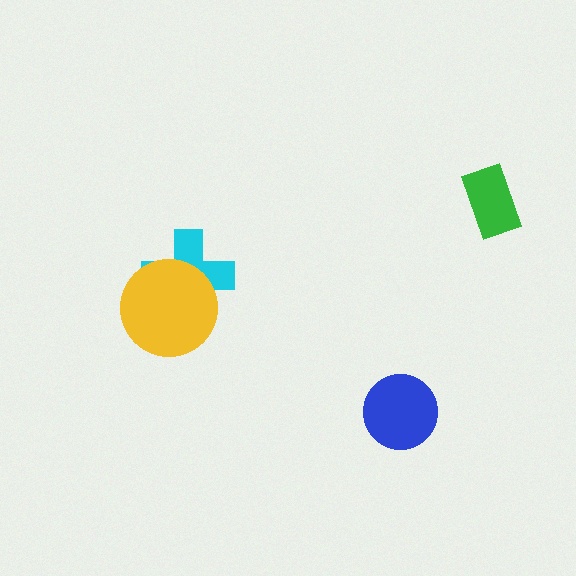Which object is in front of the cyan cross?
The yellow circle is in front of the cyan cross.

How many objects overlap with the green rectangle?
0 objects overlap with the green rectangle.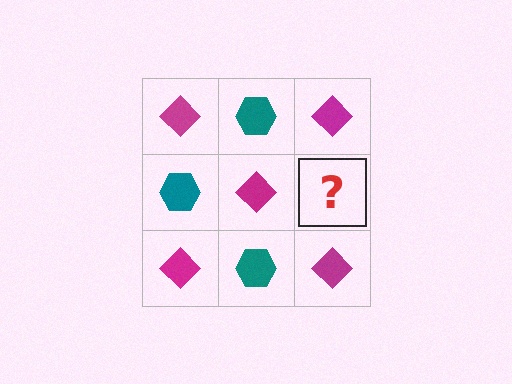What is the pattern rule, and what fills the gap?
The rule is that it alternates magenta diamond and teal hexagon in a checkerboard pattern. The gap should be filled with a teal hexagon.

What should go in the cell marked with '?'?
The missing cell should contain a teal hexagon.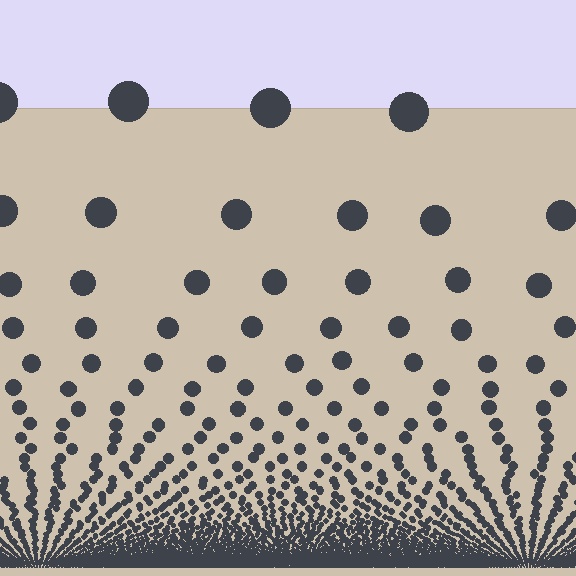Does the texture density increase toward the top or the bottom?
Density increases toward the bottom.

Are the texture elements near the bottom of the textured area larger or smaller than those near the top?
Smaller. The gradient is inverted — elements near the bottom are smaller and denser.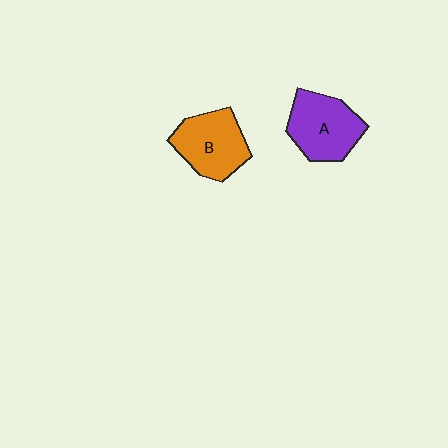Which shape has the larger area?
Shape A (purple).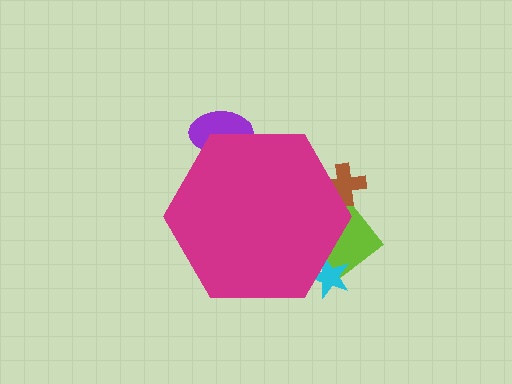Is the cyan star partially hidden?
Yes, the cyan star is partially hidden behind the magenta hexagon.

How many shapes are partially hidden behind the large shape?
4 shapes are partially hidden.